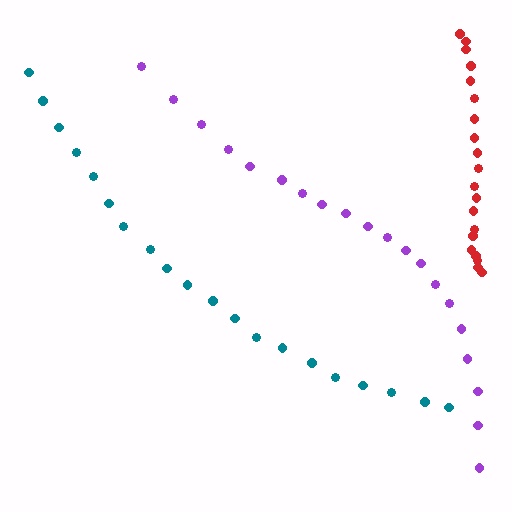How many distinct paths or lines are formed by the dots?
There are 3 distinct paths.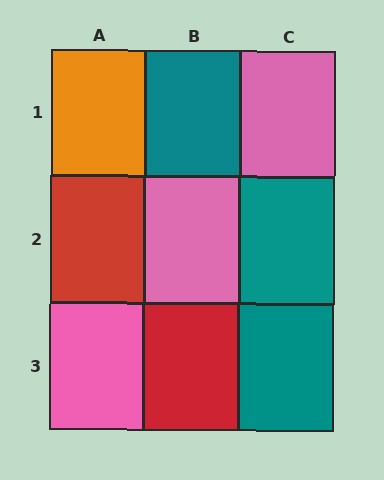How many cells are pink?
3 cells are pink.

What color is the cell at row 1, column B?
Teal.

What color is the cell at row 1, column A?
Orange.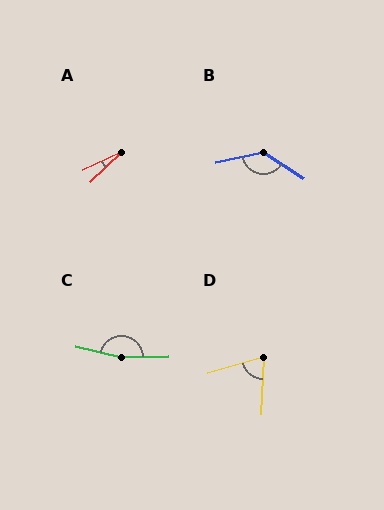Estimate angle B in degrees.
Approximately 136 degrees.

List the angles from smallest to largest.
A (18°), D (72°), B (136°), C (165°).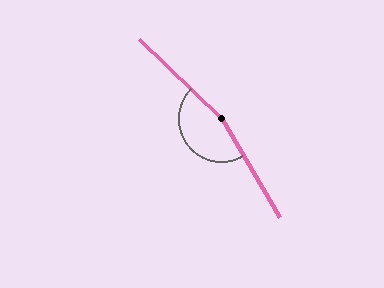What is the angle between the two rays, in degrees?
Approximately 165 degrees.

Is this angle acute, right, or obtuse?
It is obtuse.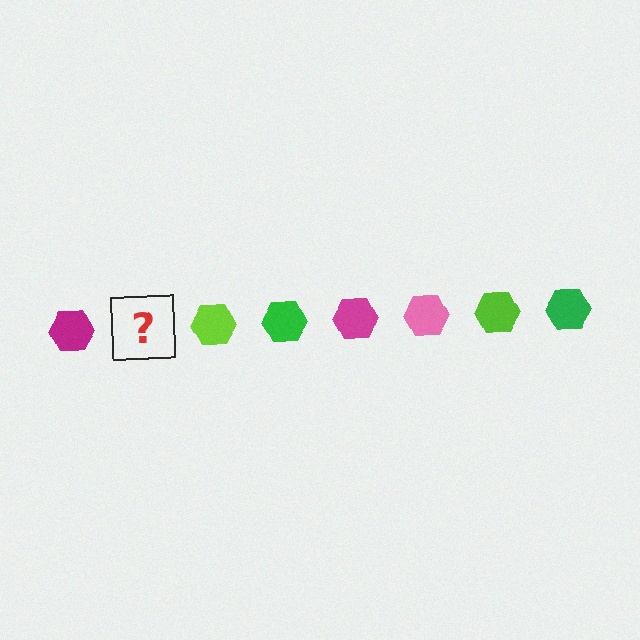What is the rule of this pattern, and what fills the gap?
The rule is that the pattern cycles through magenta, pink, lime, green hexagons. The gap should be filled with a pink hexagon.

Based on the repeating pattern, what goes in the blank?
The blank should be a pink hexagon.